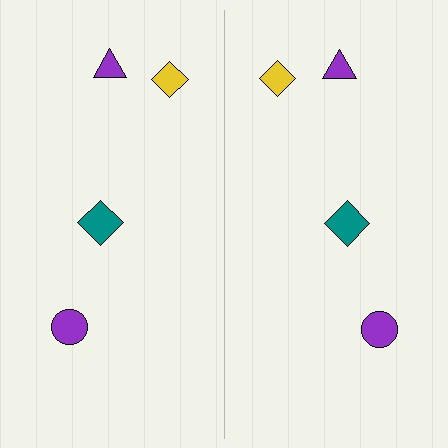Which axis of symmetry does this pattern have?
The pattern has a vertical axis of symmetry running through the center of the image.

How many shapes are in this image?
There are 8 shapes in this image.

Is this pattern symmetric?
Yes, this pattern has bilateral (reflection) symmetry.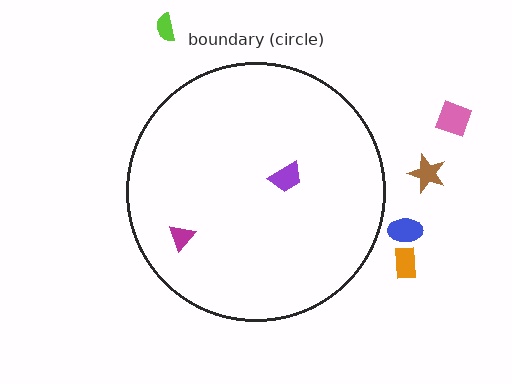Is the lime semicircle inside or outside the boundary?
Outside.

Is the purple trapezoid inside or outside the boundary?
Inside.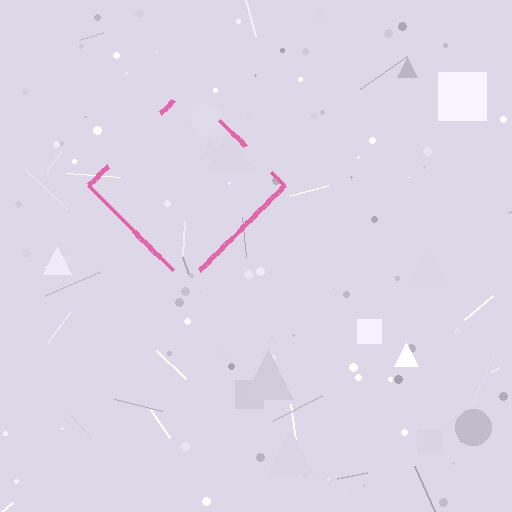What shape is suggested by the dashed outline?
The dashed outline suggests a diamond.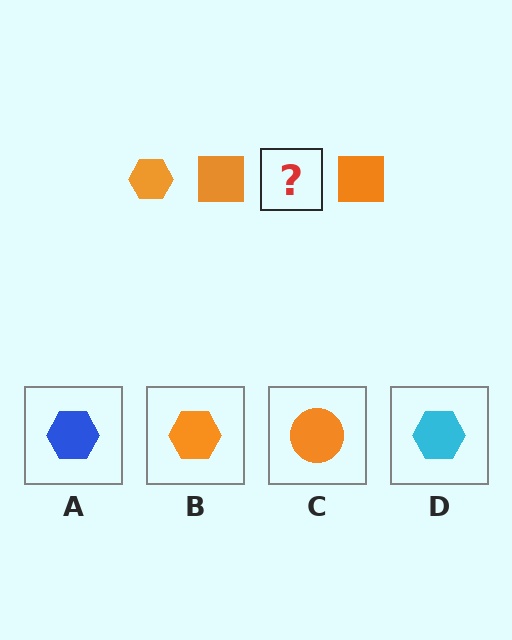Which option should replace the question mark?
Option B.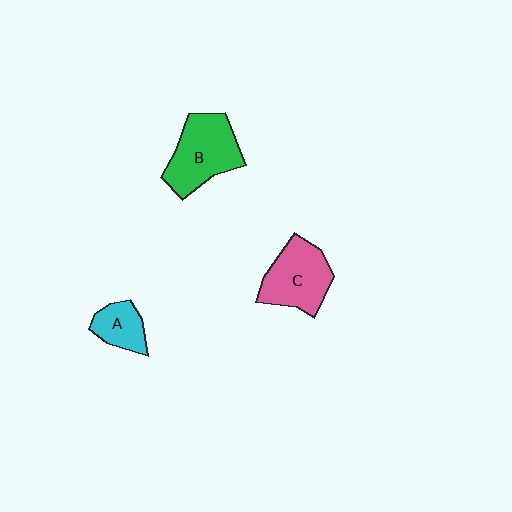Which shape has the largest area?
Shape B (green).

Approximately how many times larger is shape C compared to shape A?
Approximately 1.9 times.